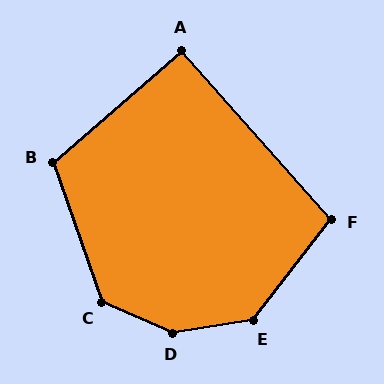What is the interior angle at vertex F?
Approximately 101 degrees (obtuse).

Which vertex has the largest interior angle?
D, at approximately 148 degrees.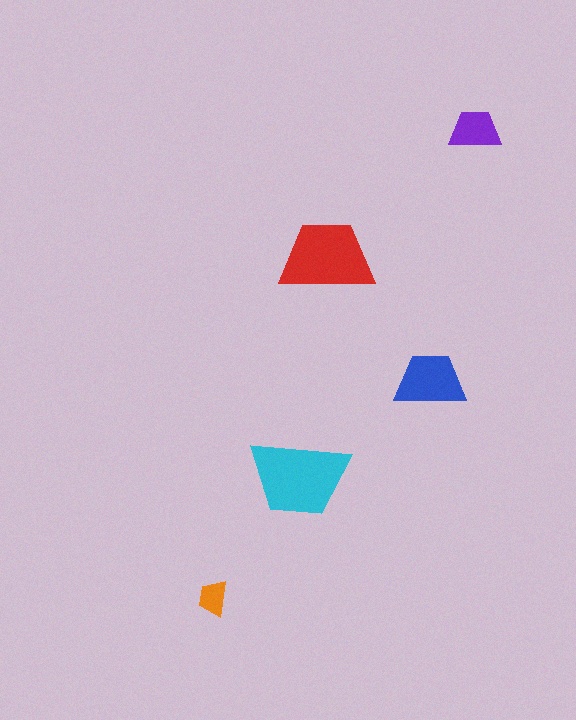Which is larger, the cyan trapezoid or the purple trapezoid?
The cyan one.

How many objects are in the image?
There are 5 objects in the image.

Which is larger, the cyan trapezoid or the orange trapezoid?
The cyan one.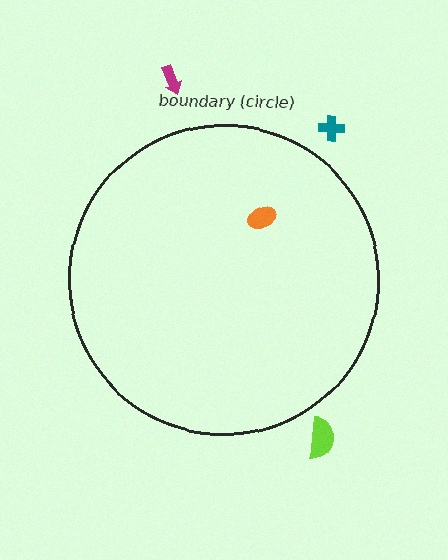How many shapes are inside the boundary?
1 inside, 3 outside.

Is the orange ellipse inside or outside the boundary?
Inside.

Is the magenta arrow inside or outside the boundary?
Outside.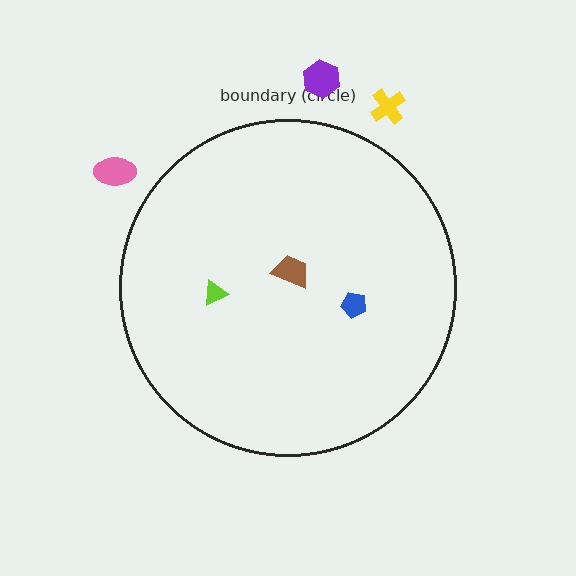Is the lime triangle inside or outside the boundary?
Inside.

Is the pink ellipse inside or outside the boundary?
Outside.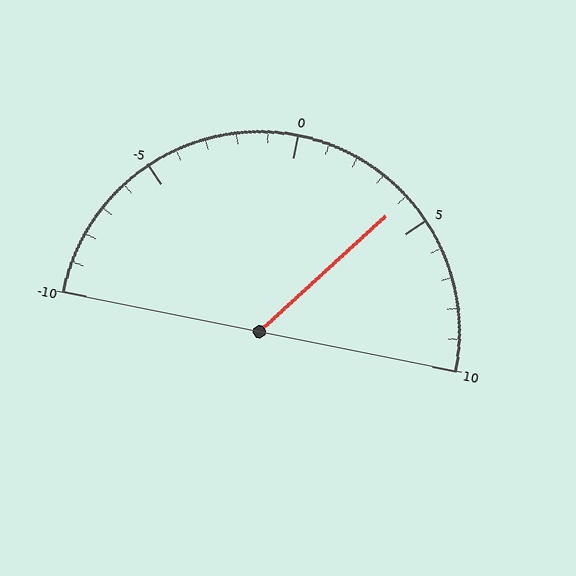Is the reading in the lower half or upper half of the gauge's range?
The reading is in the upper half of the range (-10 to 10).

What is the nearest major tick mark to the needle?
The nearest major tick mark is 5.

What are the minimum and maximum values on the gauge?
The gauge ranges from -10 to 10.